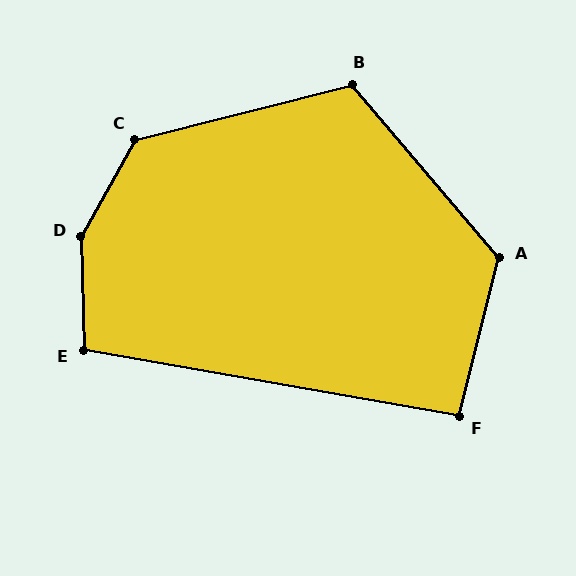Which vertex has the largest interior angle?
D, at approximately 149 degrees.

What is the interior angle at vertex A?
Approximately 125 degrees (obtuse).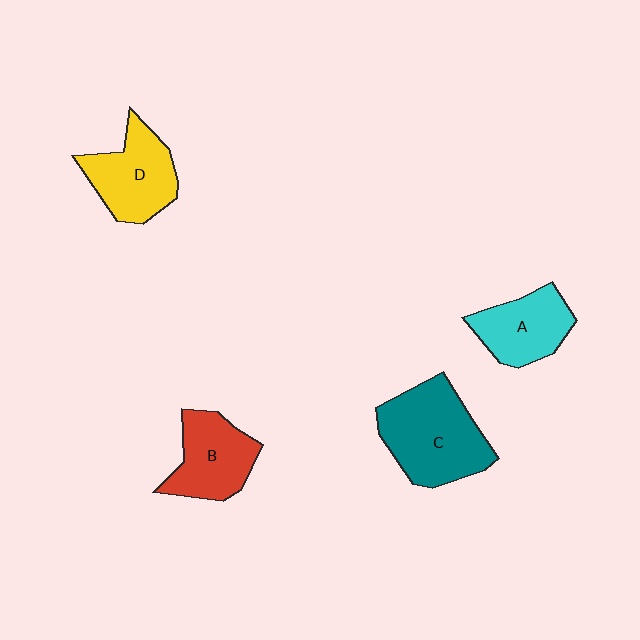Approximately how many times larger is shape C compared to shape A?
Approximately 1.6 times.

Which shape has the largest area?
Shape C (teal).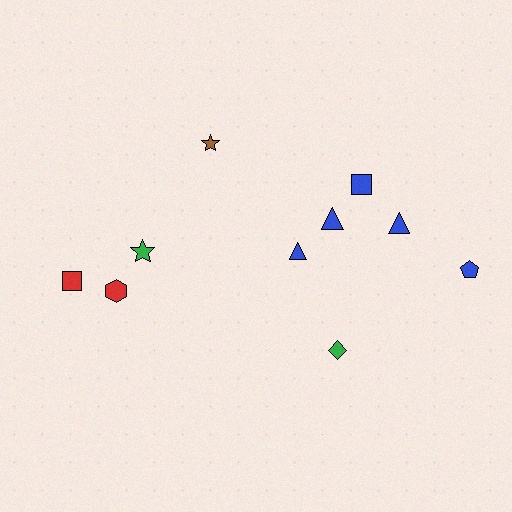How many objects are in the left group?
There are 4 objects.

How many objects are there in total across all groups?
There are 10 objects.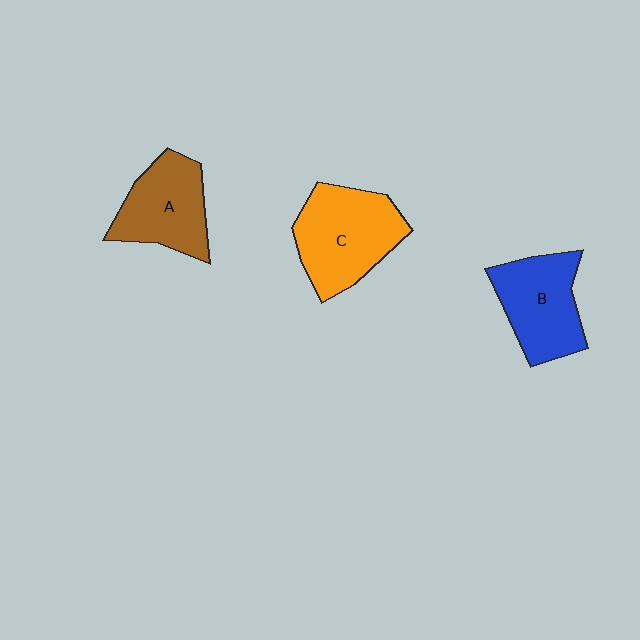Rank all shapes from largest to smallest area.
From largest to smallest: C (orange), B (blue), A (brown).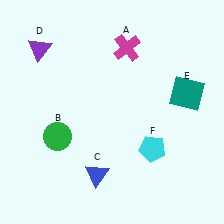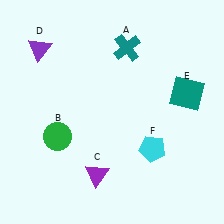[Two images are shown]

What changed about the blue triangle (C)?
In Image 1, C is blue. In Image 2, it changed to purple.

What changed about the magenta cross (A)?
In Image 1, A is magenta. In Image 2, it changed to teal.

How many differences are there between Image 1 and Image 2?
There are 2 differences between the two images.